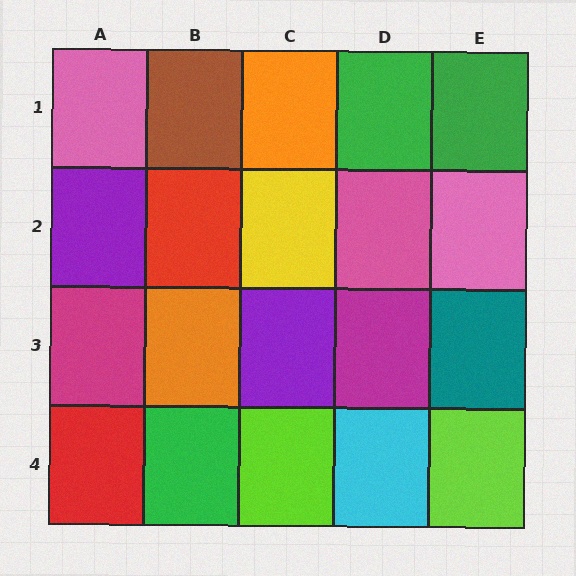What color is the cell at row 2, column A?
Purple.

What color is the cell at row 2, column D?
Pink.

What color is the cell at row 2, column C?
Yellow.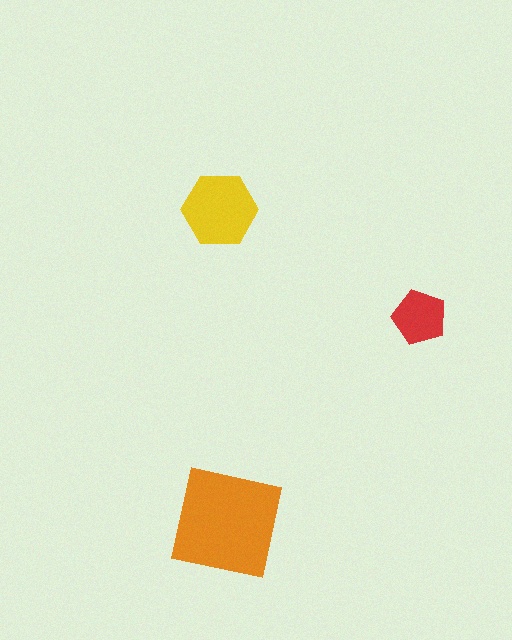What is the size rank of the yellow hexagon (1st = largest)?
2nd.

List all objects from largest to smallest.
The orange square, the yellow hexagon, the red pentagon.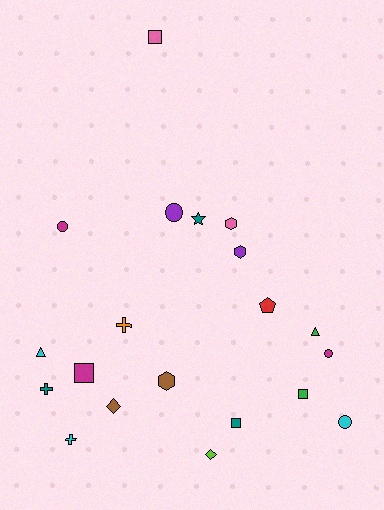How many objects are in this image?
There are 20 objects.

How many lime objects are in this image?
There is 1 lime object.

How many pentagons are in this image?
There is 1 pentagon.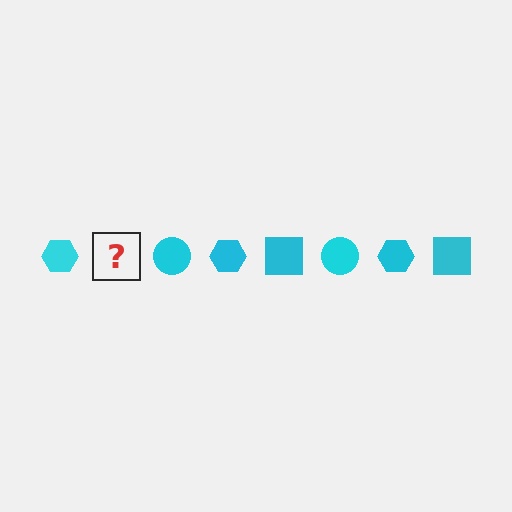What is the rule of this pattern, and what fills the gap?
The rule is that the pattern cycles through hexagon, square, circle shapes in cyan. The gap should be filled with a cyan square.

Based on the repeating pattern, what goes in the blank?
The blank should be a cyan square.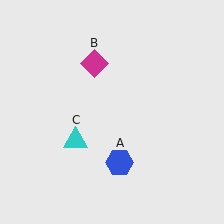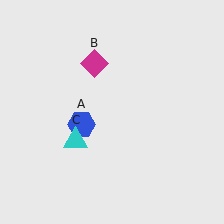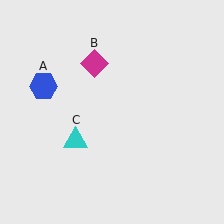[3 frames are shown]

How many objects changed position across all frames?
1 object changed position: blue hexagon (object A).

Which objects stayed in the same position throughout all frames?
Magenta diamond (object B) and cyan triangle (object C) remained stationary.